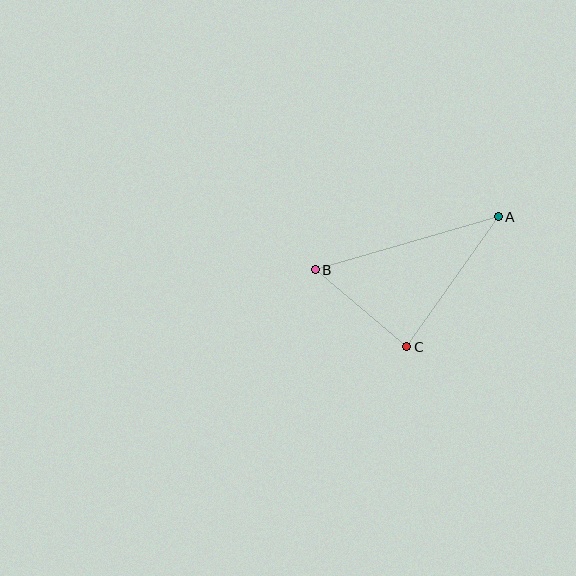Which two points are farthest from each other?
Points A and B are farthest from each other.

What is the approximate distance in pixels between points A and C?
The distance between A and C is approximately 159 pixels.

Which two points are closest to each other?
Points B and C are closest to each other.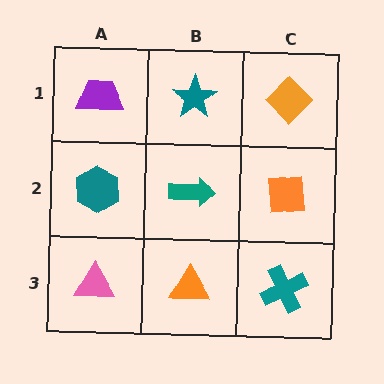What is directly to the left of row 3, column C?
An orange triangle.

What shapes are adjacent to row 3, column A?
A teal hexagon (row 2, column A), an orange triangle (row 3, column B).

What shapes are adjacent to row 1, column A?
A teal hexagon (row 2, column A), a teal star (row 1, column B).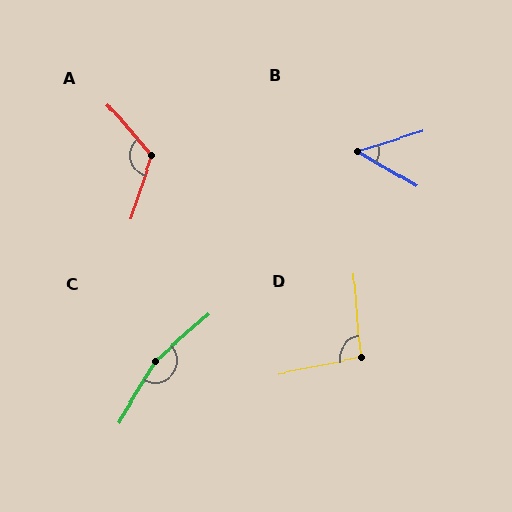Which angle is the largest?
C, at approximately 162 degrees.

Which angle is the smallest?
B, at approximately 48 degrees.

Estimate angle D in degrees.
Approximately 97 degrees.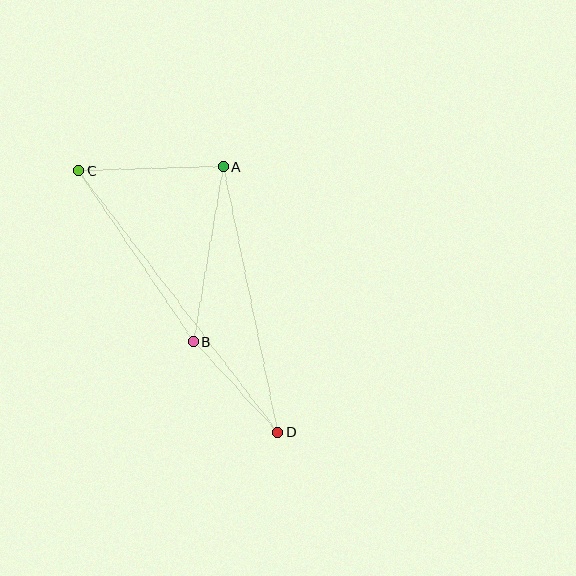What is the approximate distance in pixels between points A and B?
The distance between A and B is approximately 178 pixels.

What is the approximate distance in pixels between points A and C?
The distance between A and C is approximately 145 pixels.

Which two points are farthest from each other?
Points C and D are farthest from each other.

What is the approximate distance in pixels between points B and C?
The distance between B and C is approximately 207 pixels.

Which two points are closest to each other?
Points B and D are closest to each other.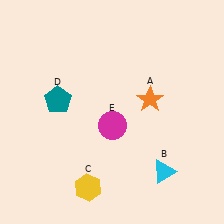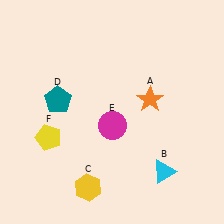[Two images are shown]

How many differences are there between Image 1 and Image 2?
There is 1 difference between the two images.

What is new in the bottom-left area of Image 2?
A yellow pentagon (F) was added in the bottom-left area of Image 2.